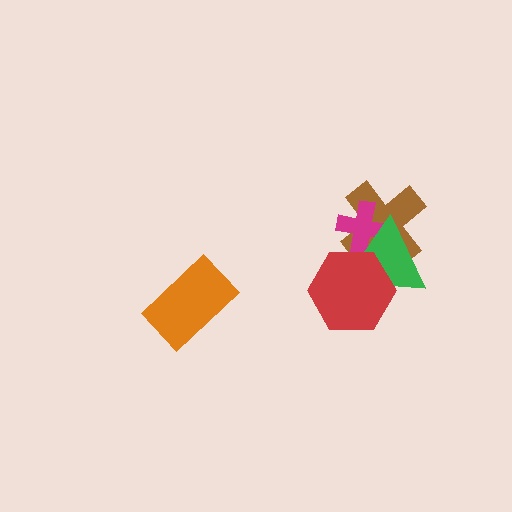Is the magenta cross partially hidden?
Yes, it is partially covered by another shape.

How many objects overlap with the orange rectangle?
0 objects overlap with the orange rectangle.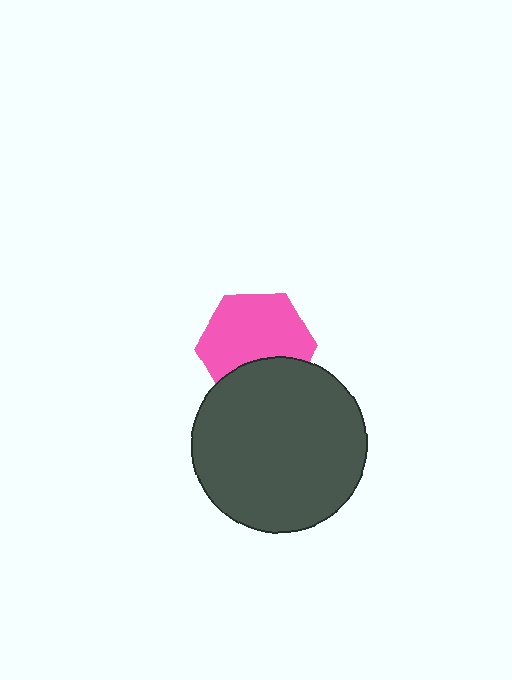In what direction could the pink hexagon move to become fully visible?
The pink hexagon could move up. That would shift it out from behind the dark gray circle entirely.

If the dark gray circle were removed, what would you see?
You would see the complete pink hexagon.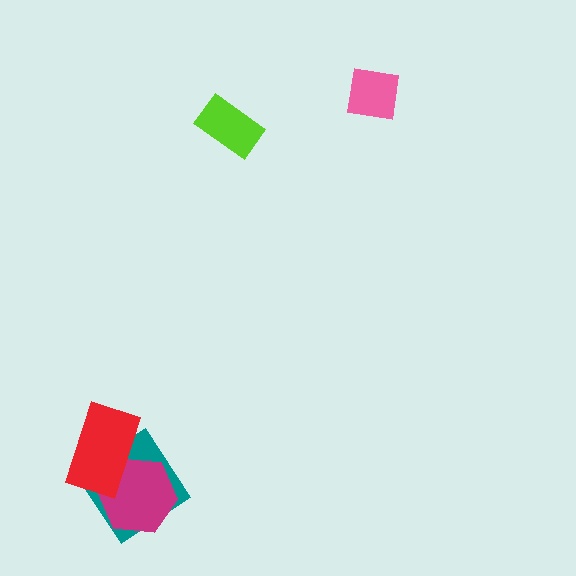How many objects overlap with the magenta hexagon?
2 objects overlap with the magenta hexagon.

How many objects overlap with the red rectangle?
2 objects overlap with the red rectangle.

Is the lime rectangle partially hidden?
No, no other shape covers it.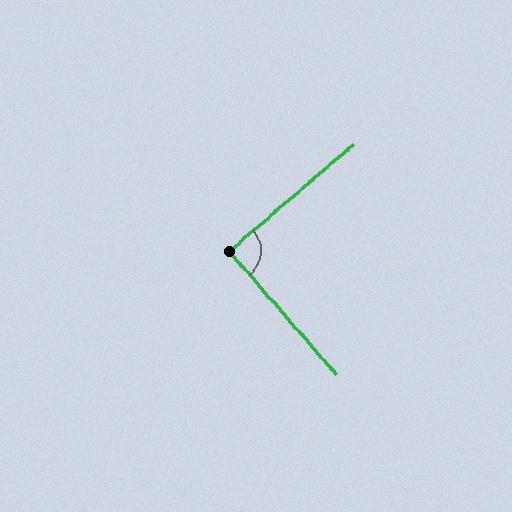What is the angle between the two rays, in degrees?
Approximately 90 degrees.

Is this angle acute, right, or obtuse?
It is approximately a right angle.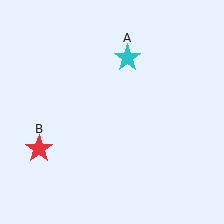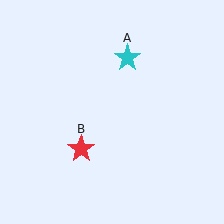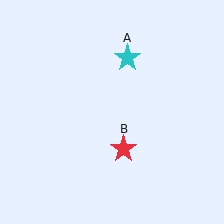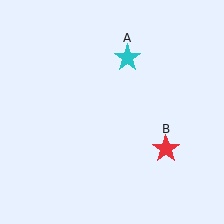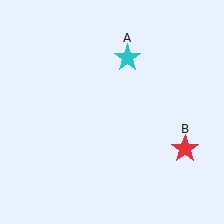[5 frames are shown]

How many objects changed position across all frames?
1 object changed position: red star (object B).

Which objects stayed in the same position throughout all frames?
Cyan star (object A) remained stationary.